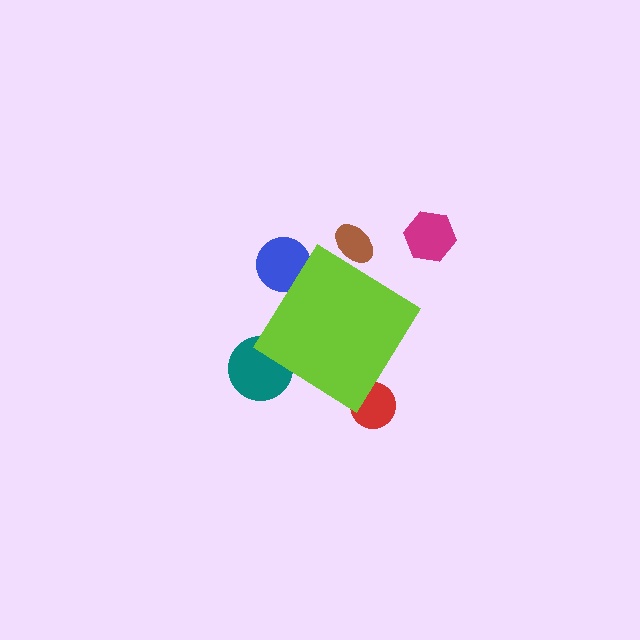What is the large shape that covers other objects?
A lime diamond.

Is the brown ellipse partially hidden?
Yes, the brown ellipse is partially hidden behind the lime diamond.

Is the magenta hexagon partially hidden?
No, the magenta hexagon is fully visible.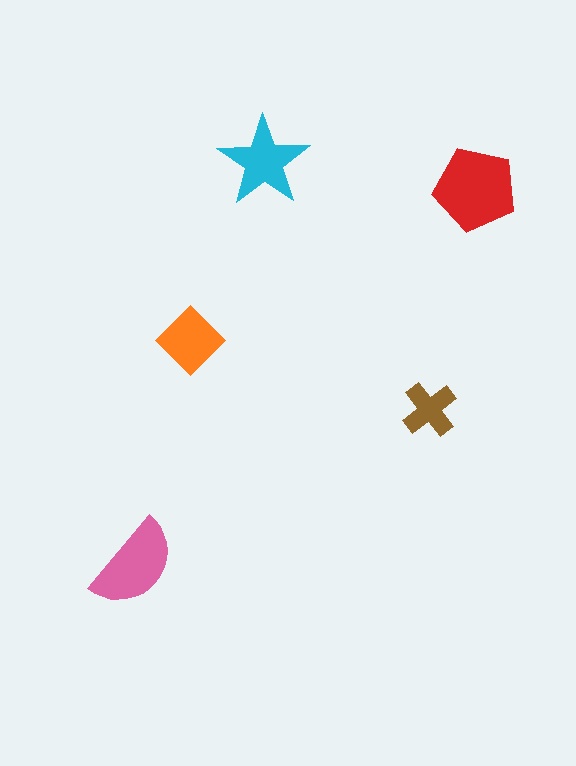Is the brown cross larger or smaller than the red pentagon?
Smaller.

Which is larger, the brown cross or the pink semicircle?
The pink semicircle.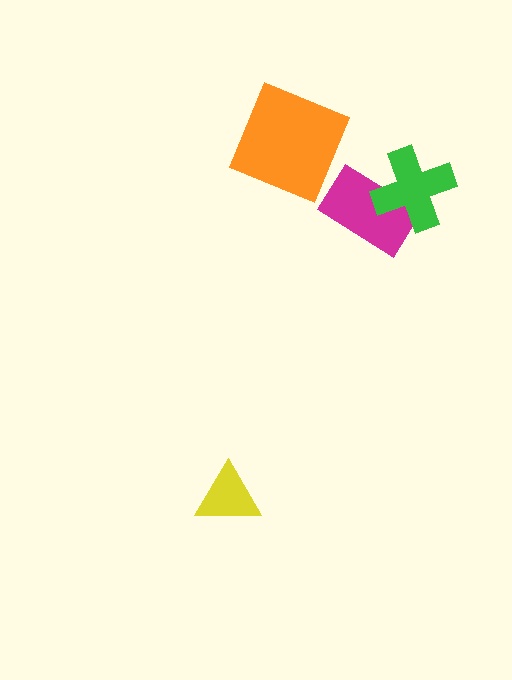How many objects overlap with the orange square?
0 objects overlap with the orange square.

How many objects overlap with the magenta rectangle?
1 object overlaps with the magenta rectangle.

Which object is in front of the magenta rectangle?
The green cross is in front of the magenta rectangle.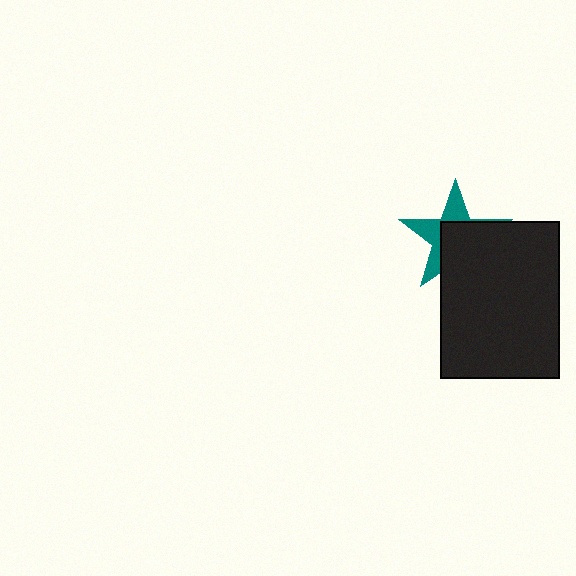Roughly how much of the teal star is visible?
A small part of it is visible (roughly 42%).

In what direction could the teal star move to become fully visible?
The teal star could move toward the upper-left. That would shift it out from behind the black rectangle entirely.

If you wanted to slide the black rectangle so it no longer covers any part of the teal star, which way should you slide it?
Slide it toward the lower-right — that is the most direct way to separate the two shapes.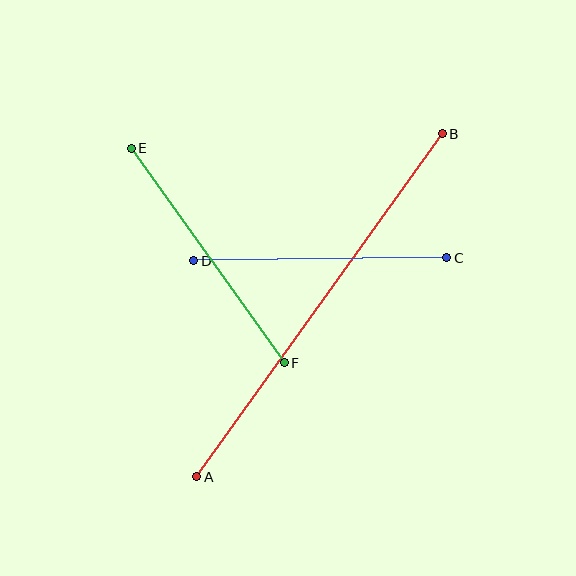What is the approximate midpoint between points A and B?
The midpoint is at approximately (319, 305) pixels.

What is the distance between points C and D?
The distance is approximately 253 pixels.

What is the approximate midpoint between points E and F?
The midpoint is at approximately (208, 256) pixels.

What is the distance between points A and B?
The distance is approximately 422 pixels.